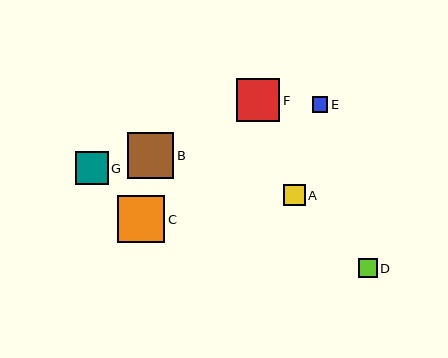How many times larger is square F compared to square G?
Square F is approximately 1.3 times the size of square G.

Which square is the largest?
Square C is the largest with a size of approximately 47 pixels.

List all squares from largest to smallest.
From largest to smallest: C, B, F, G, A, D, E.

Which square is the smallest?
Square E is the smallest with a size of approximately 16 pixels.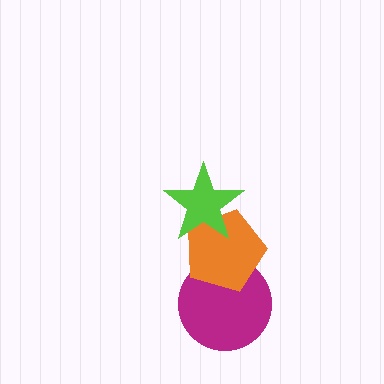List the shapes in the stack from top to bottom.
From top to bottom: the lime star, the orange pentagon, the magenta circle.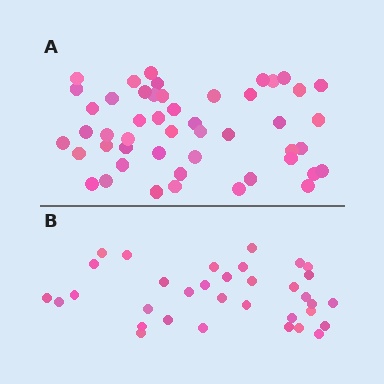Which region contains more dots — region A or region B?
Region A (the top region) has more dots.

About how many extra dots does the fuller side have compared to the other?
Region A has approximately 15 more dots than region B.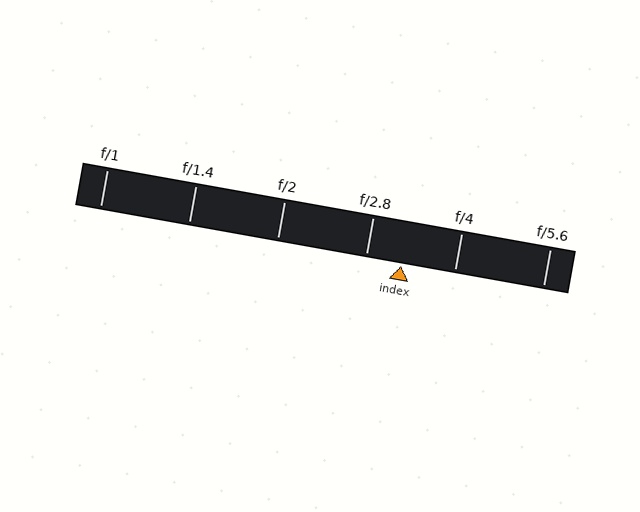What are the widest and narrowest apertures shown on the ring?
The widest aperture shown is f/1 and the narrowest is f/5.6.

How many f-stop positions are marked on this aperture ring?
There are 6 f-stop positions marked.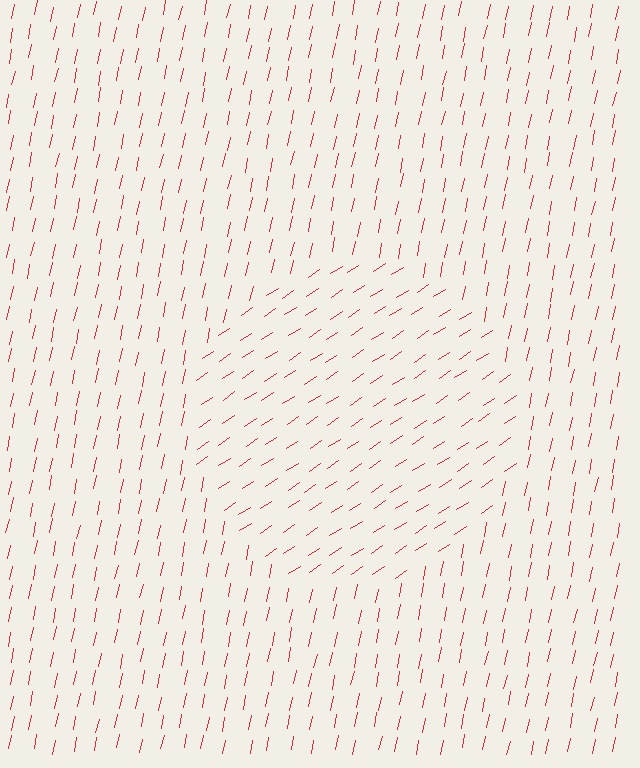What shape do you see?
I see a circle.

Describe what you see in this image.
The image is filled with small red line segments. A circle region in the image has lines oriented differently from the surrounding lines, creating a visible texture boundary.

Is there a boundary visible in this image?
Yes, there is a texture boundary formed by a change in line orientation.